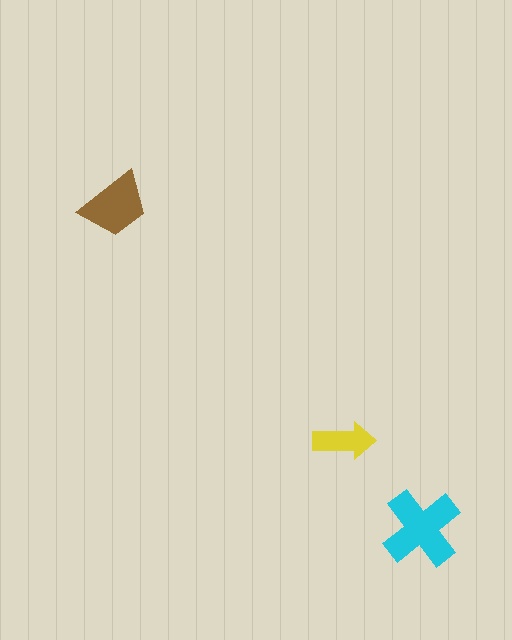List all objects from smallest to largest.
The yellow arrow, the brown trapezoid, the cyan cross.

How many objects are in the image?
There are 3 objects in the image.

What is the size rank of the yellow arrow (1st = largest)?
3rd.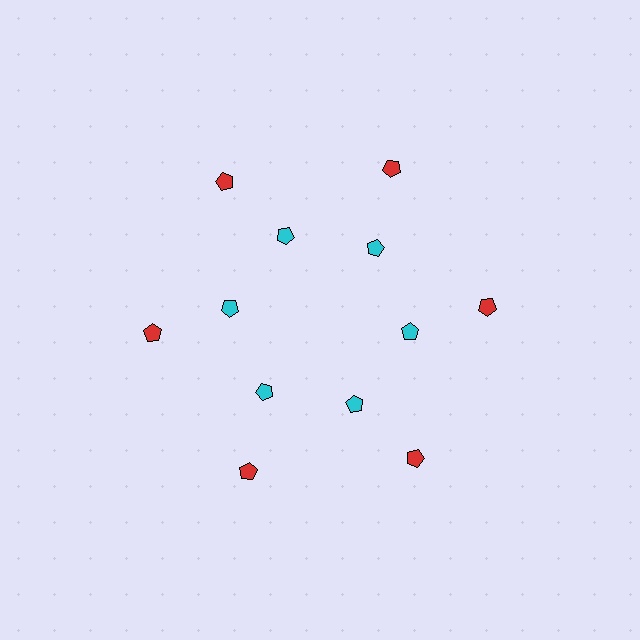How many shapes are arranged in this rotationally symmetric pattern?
There are 12 shapes, arranged in 6 groups of 2.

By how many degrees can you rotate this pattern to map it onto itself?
The pattern maps onto itself every 60 degrees of rotation.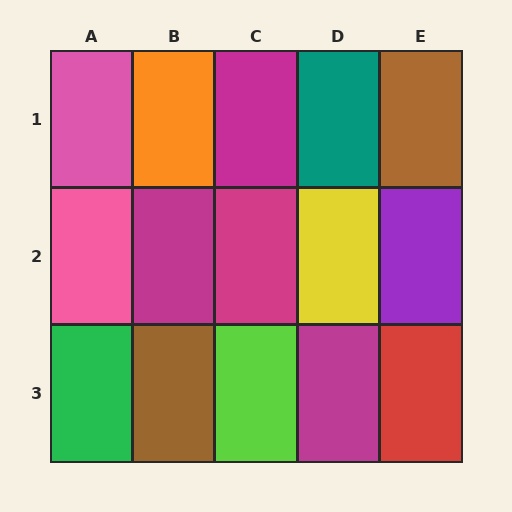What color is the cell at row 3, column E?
Red.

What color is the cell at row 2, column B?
Magenta.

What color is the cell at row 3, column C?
Lime.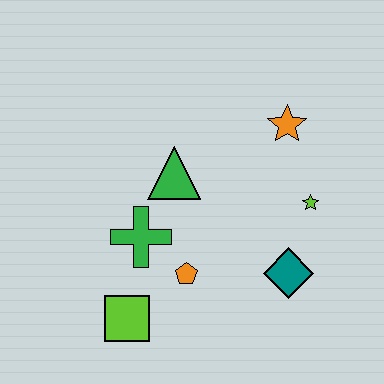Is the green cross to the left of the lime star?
Yes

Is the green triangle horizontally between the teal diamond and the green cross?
Yes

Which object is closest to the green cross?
The orange pentagon is closest to the green cross.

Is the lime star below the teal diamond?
No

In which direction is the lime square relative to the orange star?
The lime square is below the orange star.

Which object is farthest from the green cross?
The orange star is farthest from the green cross.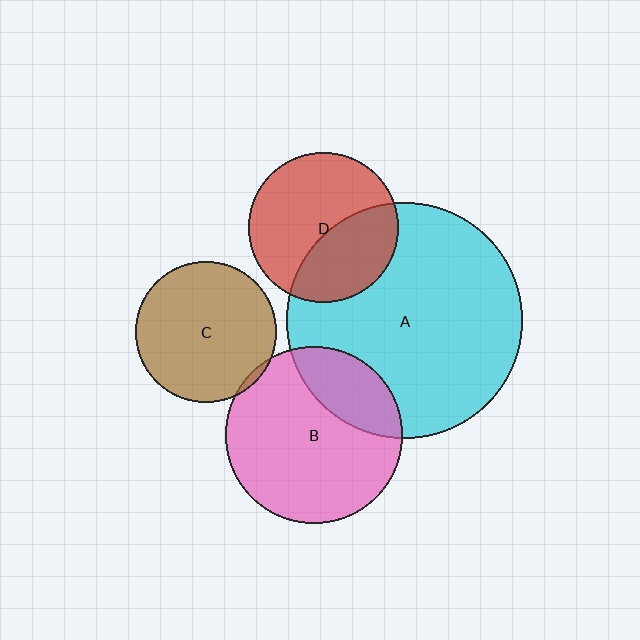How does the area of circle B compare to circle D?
Approximately 1.4 times.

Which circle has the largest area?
Circle A (cyan).